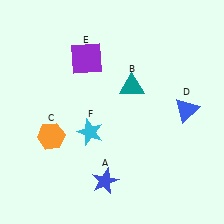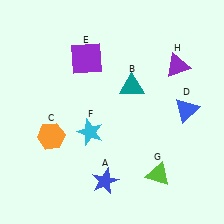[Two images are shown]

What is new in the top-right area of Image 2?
A purple triangle (H) was added in the top-right area of Image 2.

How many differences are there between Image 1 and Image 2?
There are 2 differences between the two images.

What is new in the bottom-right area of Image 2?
A lime triangle (G) was added in the bottom-right area of Image 2.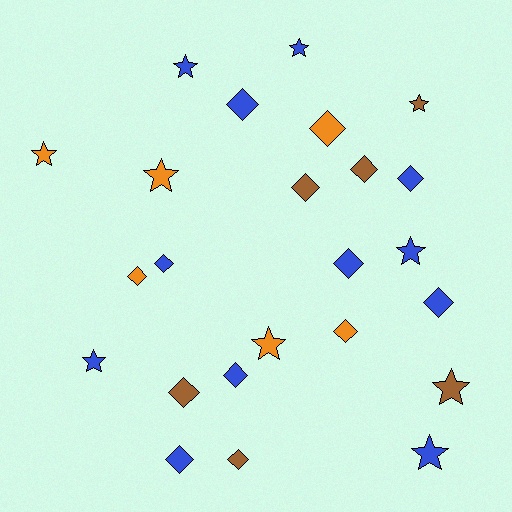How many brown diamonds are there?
There are 4 brown diamonds.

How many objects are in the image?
There are 24 objects.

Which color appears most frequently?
Blue, with 12 objects.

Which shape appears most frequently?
Diamond, with 14 objects.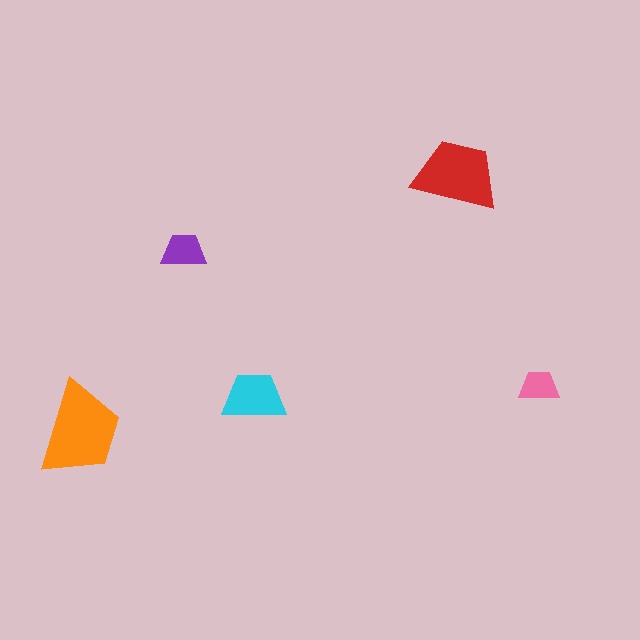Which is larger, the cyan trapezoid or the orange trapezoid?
The orange one.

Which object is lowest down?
The orange trapezoid is bottommost.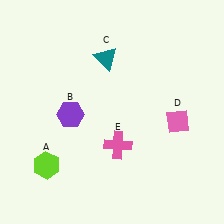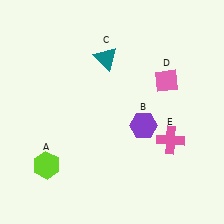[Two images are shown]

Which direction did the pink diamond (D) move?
The pink diamond (D) moved up.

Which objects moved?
The objects that moved are: the purple hexagon (B), the pink diamond (D), the pink cross (E).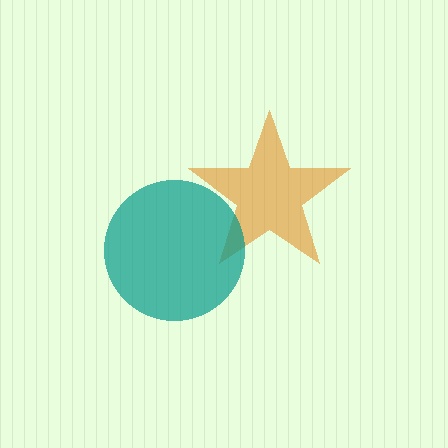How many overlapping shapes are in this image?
There are 2 overlapping shapes in the image.